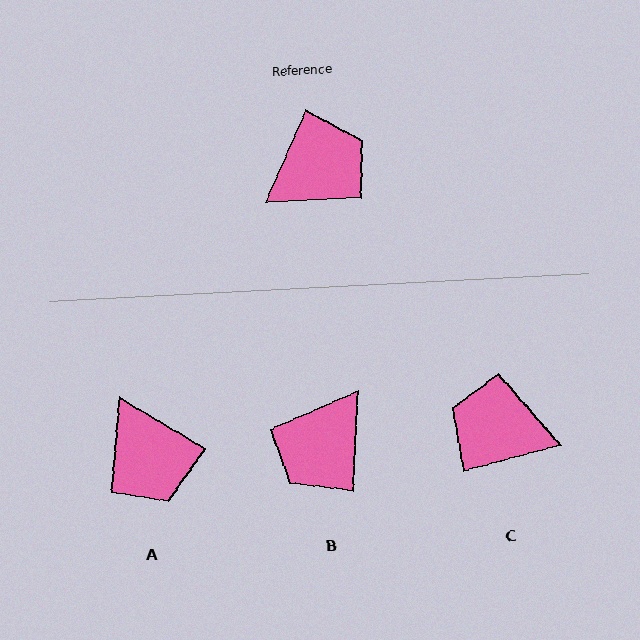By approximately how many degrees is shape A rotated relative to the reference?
Approximately 97 degrees clockwise.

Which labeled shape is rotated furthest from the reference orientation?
B, about 159 degrees away.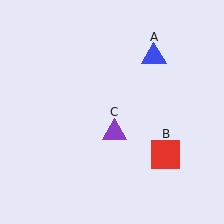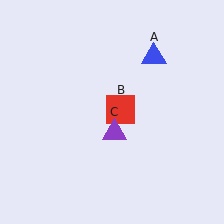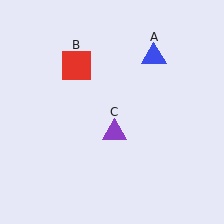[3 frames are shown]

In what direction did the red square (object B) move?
The red square (object B) moved up and to the left.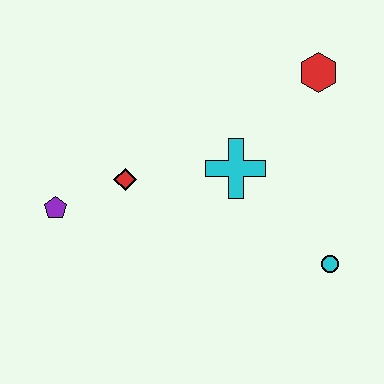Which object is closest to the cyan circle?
The cyan cross is closest to the cyan circle.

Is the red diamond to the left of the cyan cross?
Yes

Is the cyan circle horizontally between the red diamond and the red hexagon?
No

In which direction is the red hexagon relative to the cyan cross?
The red hexagon is above the cyan cross.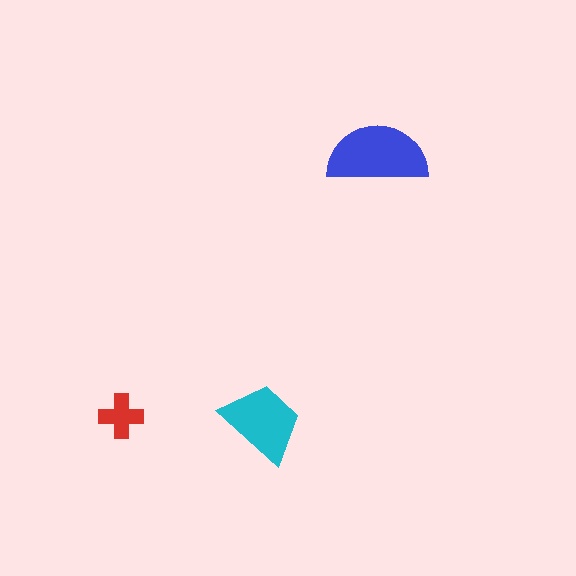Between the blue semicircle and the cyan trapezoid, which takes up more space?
The blue semicircle.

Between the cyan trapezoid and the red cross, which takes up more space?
The cyan trapezoid.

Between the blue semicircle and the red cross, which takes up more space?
The blue semicircle.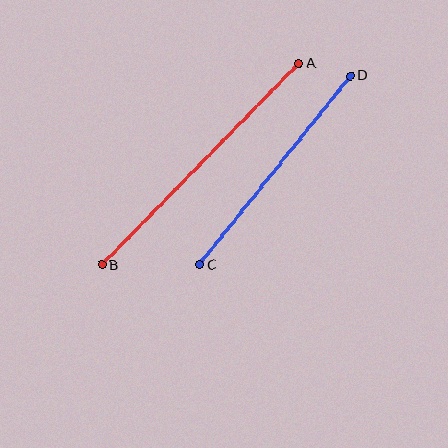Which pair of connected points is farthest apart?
Points A and B are farthest apart.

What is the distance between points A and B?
The distance is approximately 282 pixels.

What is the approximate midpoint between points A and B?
The midpoint is at approximately (200, 164) pixels.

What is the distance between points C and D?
The distance is approximately 241 pixels.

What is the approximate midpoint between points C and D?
The midpoint is at approximately (275, 170) pixels.